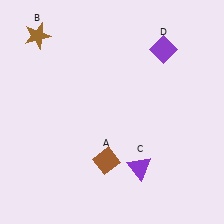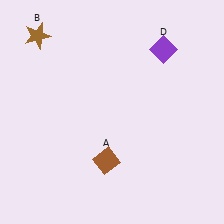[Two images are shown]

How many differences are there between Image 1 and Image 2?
There is 1 difference between the two images.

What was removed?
The purple triangle (C) was removed in Image 2.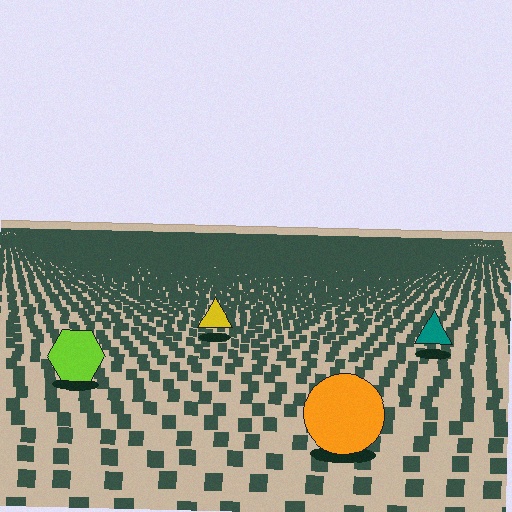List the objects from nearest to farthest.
From nearest to farthest: the orange circle, the lime hexagon, the teal triangle, the yellow triangle.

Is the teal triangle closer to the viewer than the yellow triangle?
Yes. The teal triangle is closer — you can tell from the texture gradient: the ground texture is coarser near it.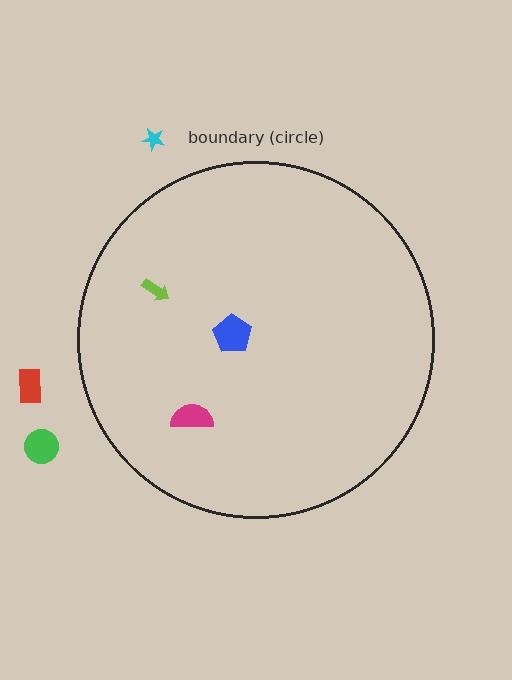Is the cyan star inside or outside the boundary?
Outside.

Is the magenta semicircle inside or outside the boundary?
Inside.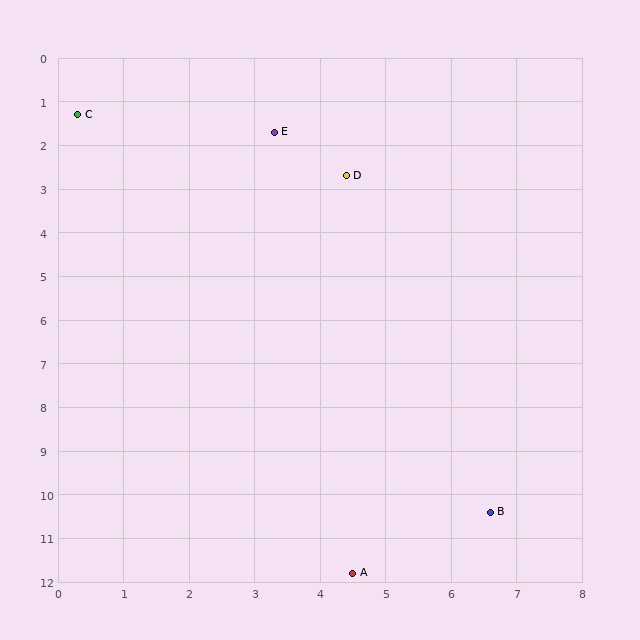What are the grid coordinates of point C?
Point C is at approximately (0.3, 1.3).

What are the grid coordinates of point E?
Point E is at approximately (3.3, 1.7).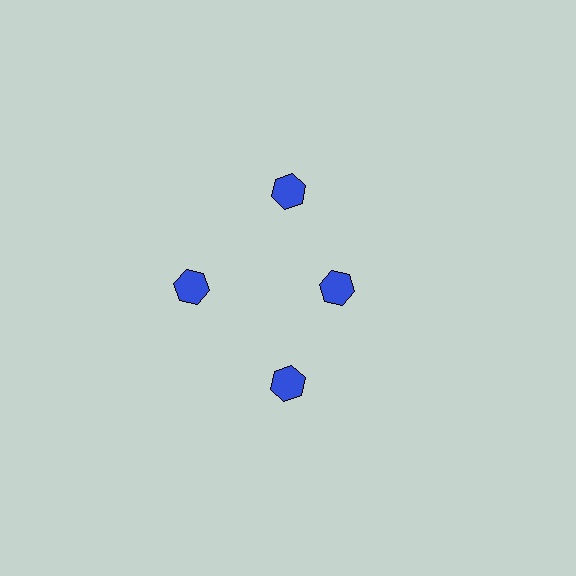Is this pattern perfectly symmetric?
No. The 4 blue hexagons are arranged in a ring, but one element near the 3 o'clock position is pulled inward toward the center, breaking the 4-fold rotational symmetry.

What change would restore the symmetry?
The symmetry would be restored by moving it outward, back onto the ring so that all 4 hexagons sit at equal angles and equal distance from the center.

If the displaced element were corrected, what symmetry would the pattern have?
It would have 4-fold rotational symmetry — the pattern would map onto itself every 90 degrees.